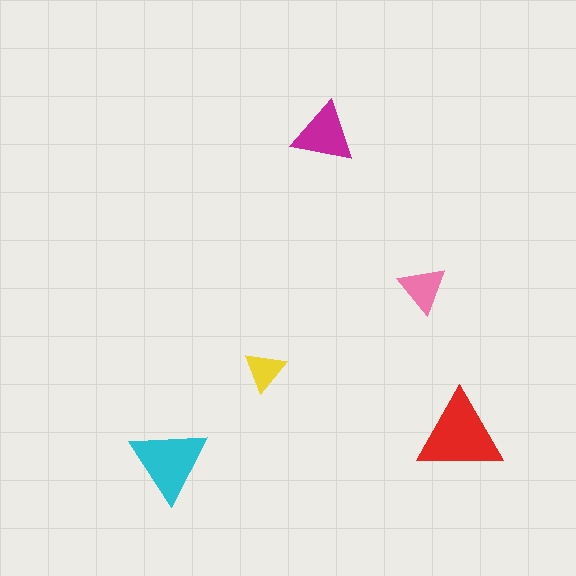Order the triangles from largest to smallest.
the red one, the cyan one, the magenta one, the pink one, the yellow one.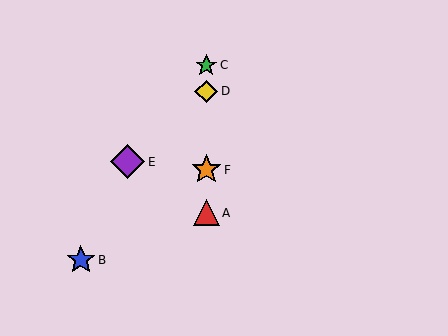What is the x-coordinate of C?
Object C is at x≈206.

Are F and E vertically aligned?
No, F is at x≈206 and E is at x≈128.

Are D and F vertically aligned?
Yes, both are at x≈206.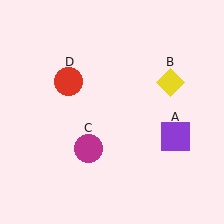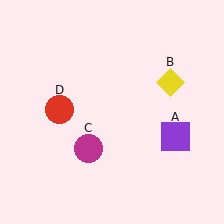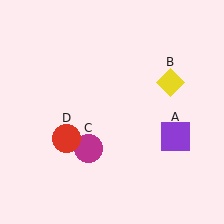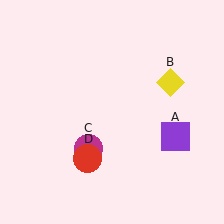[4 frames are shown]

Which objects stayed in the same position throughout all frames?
Purple square (object A) and yellow diamond (object B) and magenta circle (object C) remained stationary.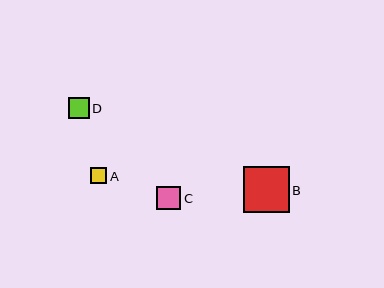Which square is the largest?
Square B is the largest with a size of approximately 46 pixels.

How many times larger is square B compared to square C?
Square B is approximately 1.9 times the size of square C.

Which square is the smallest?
Square A is the smallest with a size of approximately 16 pixels.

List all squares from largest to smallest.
From largest to smallest: B, C, D, A.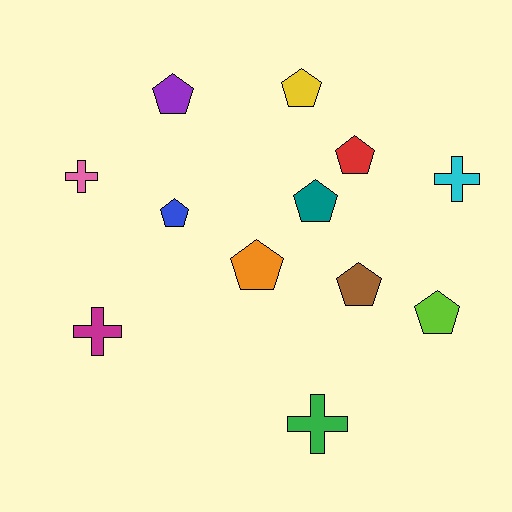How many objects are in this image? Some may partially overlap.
There are 12 objects.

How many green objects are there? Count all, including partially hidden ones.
There is 1 green object.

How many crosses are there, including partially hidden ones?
There are 4 crosses.